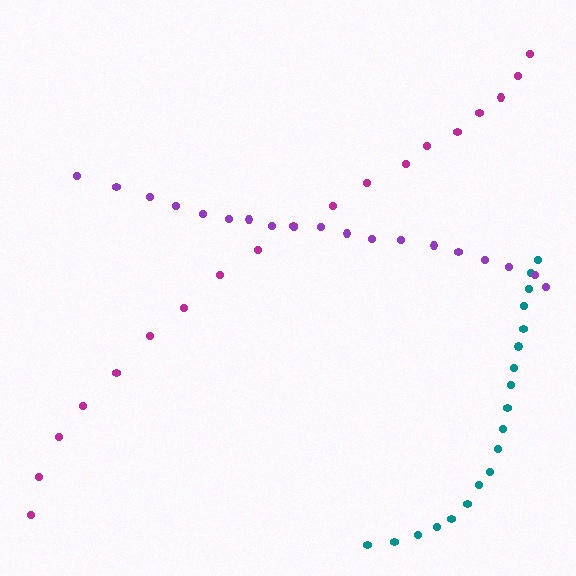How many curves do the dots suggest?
There are 3 distinct paths.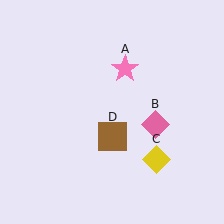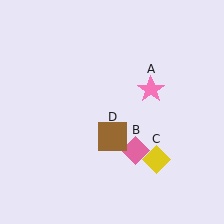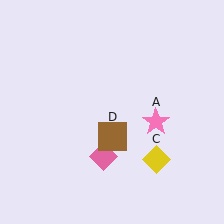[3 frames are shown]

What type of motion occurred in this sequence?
The pink star (object A), pink diamond (object B) rotated clockwise around the center of the scene.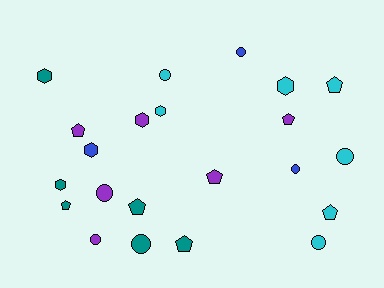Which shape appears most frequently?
Circle, with 8 objects.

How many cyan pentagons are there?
There are 2 cyan pentagons.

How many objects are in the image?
There are 22 objects.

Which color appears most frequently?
Cyan, with 7 objects.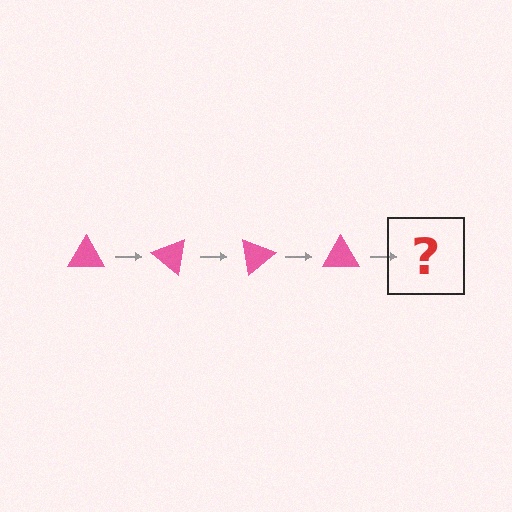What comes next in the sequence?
The next element should be a pink triangle rotated 160 degrees.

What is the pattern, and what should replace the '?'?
The pattern is that the triangle rotates 40 degrees each step. The '?' should be a pink triangle rotated 160 degrees.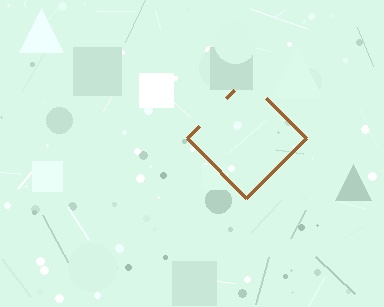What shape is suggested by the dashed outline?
The dashed outline suggests a diamond.